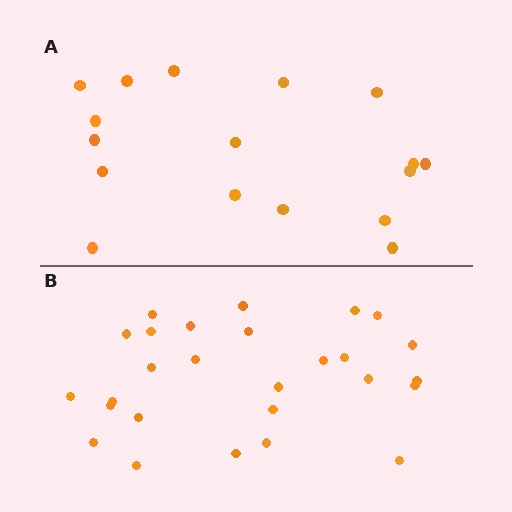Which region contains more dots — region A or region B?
Region B (the bottom region) has more dots.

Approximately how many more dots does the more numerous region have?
Region B has roughly 10 or so more dots than region A.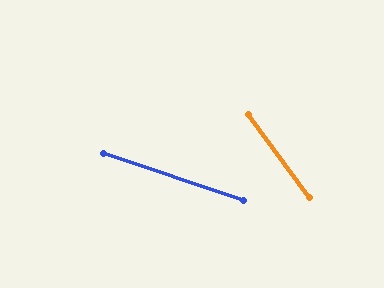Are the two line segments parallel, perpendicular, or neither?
Neither parallel nor perpendicular — they differ by about 35°.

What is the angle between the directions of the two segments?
Approximately 35 degrees.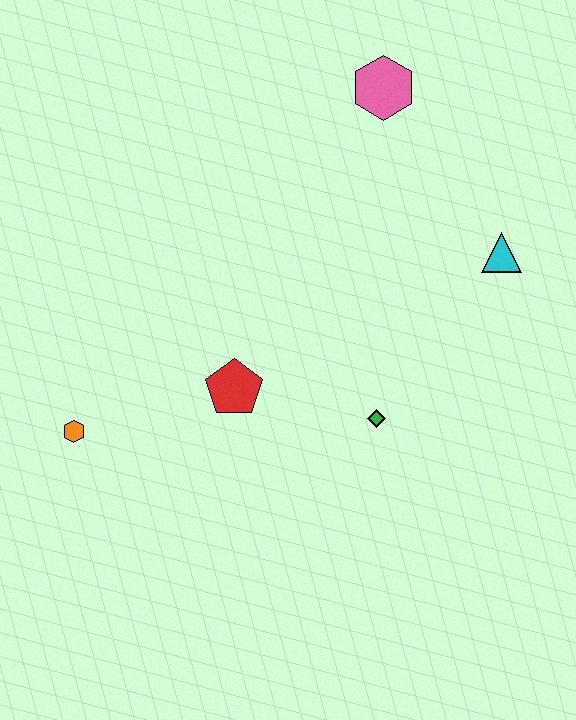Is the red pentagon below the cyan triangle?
Yes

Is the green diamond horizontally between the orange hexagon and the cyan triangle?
Yes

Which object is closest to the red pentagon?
The green diamond is closest to the red pentagon.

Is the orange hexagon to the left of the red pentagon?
Yes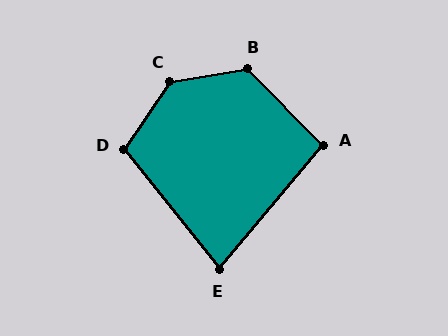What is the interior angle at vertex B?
Approximately 125 degrees (obtuse).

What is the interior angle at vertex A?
Approximately 95 degrees (obtuse).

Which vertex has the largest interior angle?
C, at approximately 133 degrees.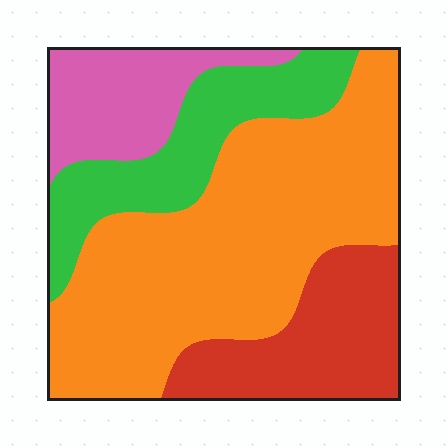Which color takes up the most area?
Orange, at roughly 50%.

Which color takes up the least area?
Pink, at roughly 15%.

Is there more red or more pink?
Red.